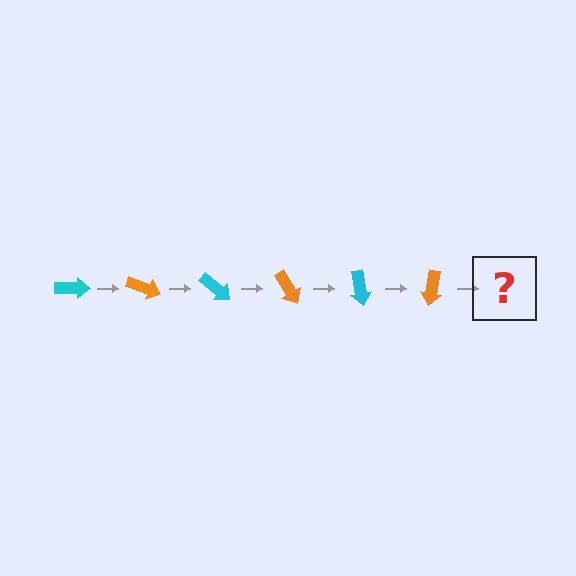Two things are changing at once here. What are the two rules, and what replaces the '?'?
The two rules are that it rotates 20 degrees each step and the color cycles through cyan and orange. The '?' should be a cyan arrow, rotated 120 degrees from the start.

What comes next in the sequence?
The next element should be a cyan arrow, rotated 120 degrees from the start.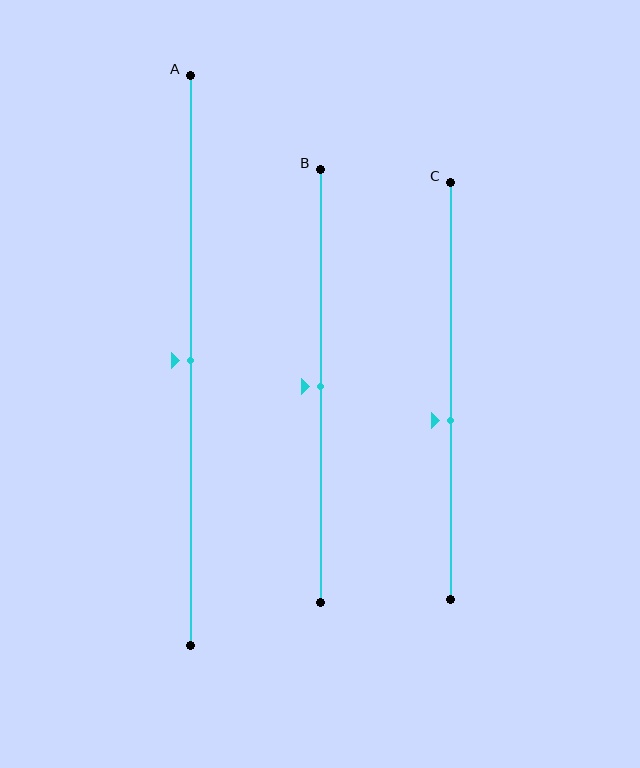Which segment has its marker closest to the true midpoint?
Segment A has its marker closest to the true midpoint.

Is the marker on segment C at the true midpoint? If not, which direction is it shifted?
No, the marker on segment C is shifted downward by about 7% of the segment length.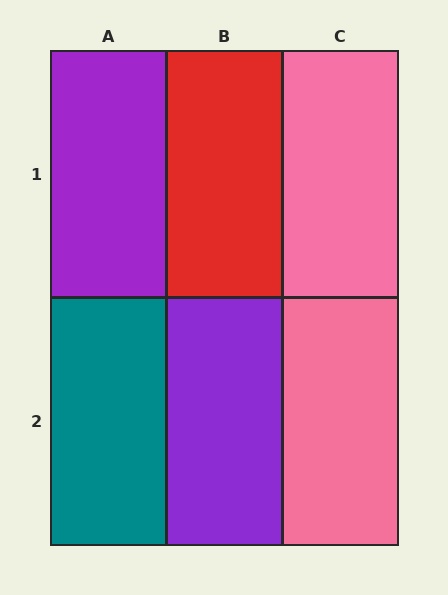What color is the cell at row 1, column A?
Purple.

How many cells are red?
1 cell is red.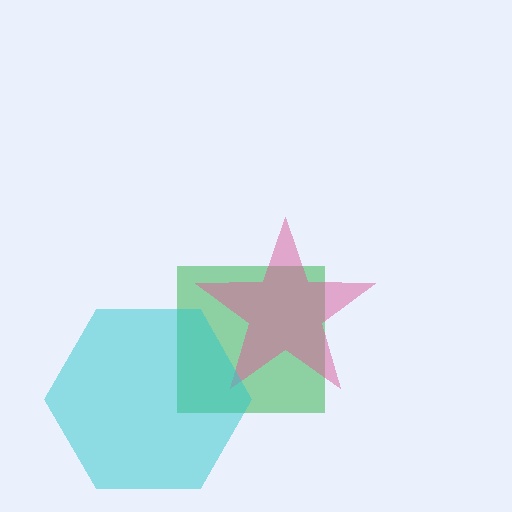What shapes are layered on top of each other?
The layered shapes are: a green square, a pink star, a cyan hexagon.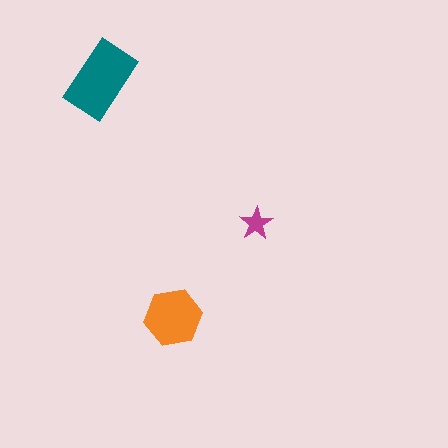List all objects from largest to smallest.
The teal rectangle, the orange hexagon, the magenta star.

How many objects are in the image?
There are 3 objects in the image.